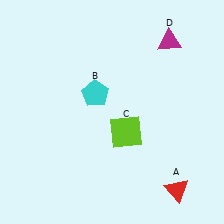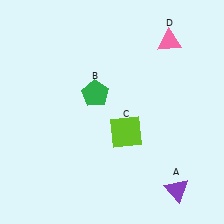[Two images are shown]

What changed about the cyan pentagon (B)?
In Image 1, B is cyan. In Image 2, it changed to green.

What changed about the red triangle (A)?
In Image 1, A is red. In Image 2, it changed to purple.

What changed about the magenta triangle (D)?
In Image 1, D is magenta. In Image 2, it changed to pink.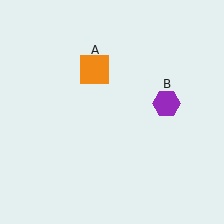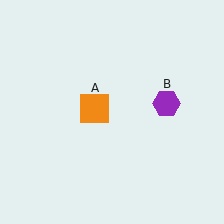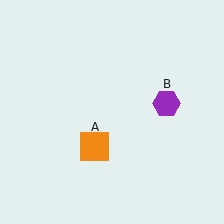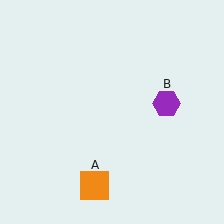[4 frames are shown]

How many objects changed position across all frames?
1 object changed position: orange square (object A).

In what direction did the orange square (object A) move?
The orange square (object A) moved down.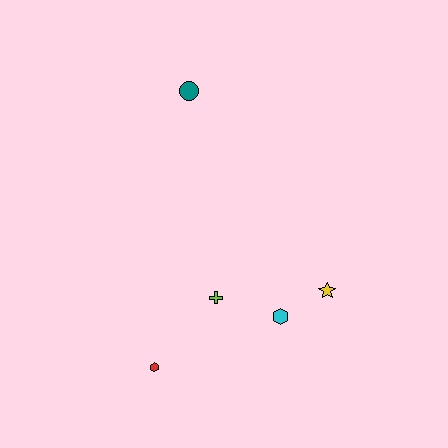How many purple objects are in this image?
There are no purple objects.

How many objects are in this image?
There are 5 objects.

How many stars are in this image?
There is 1 star.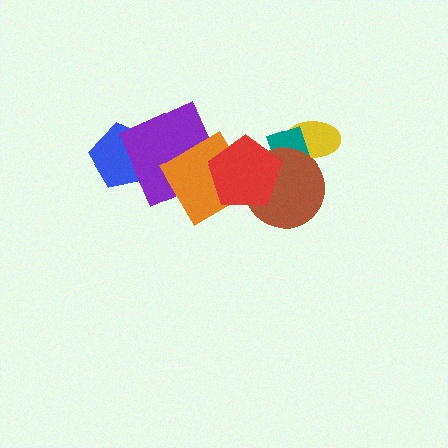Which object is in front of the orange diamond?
The red pentagon is in front of the orange diamond.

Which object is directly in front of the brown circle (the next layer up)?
The orange diamond is directly in front of the brown circle.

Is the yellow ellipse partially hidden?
Yes, it is partially covered by another shape.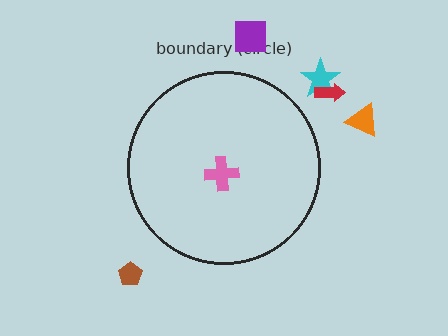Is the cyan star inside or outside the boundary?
Outside.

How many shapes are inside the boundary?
1 inside, 5 outside.